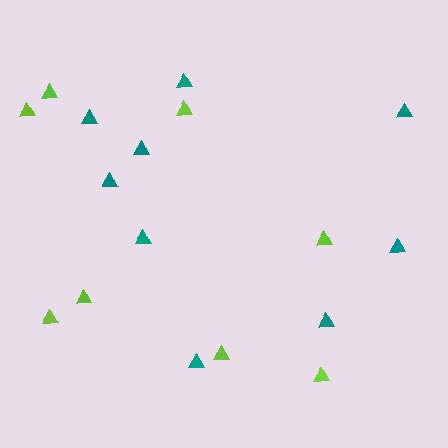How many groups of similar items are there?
There are 2 groups: one group of lime triangles (8) and one group of teal triangles (9).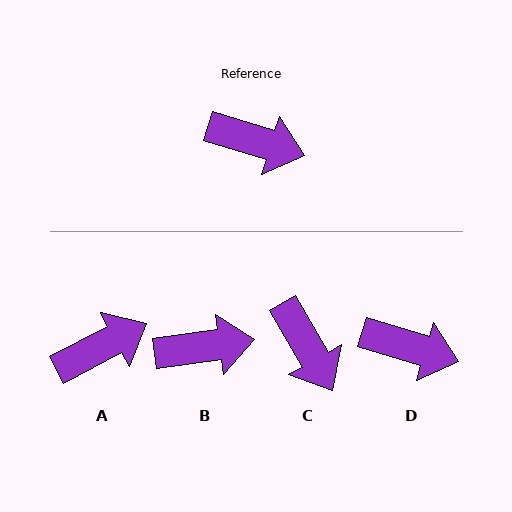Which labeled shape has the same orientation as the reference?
D.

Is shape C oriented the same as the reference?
No, it is off by about 43 degrees.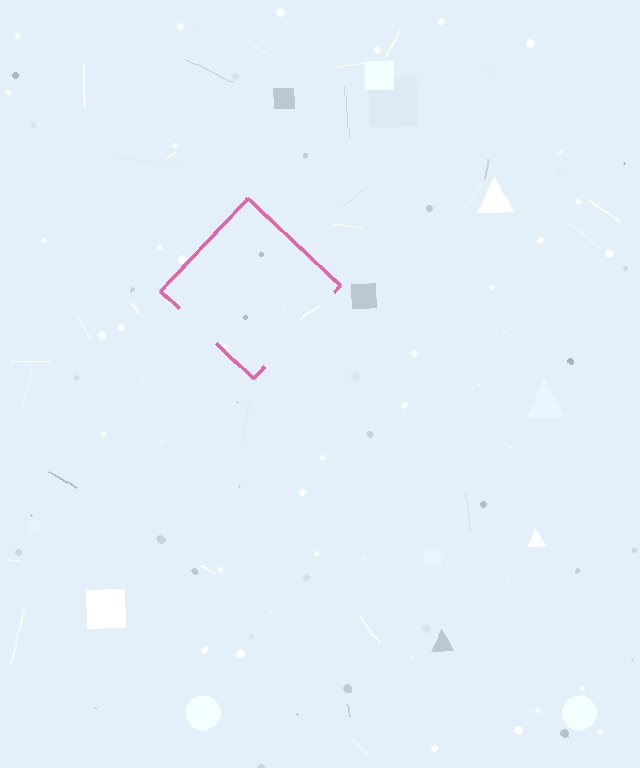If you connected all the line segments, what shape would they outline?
They would outline a diamond.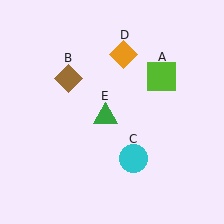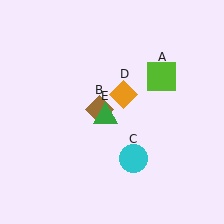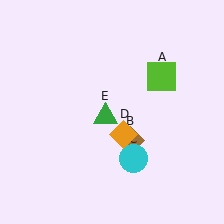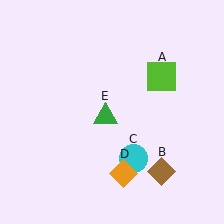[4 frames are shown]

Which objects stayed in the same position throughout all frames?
Lime square (object A) and cyan circle (object C) and green triangle (object E) remained stationary.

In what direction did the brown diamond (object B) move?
The brown diamond (object B) moved down and to the right.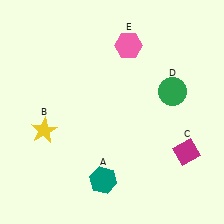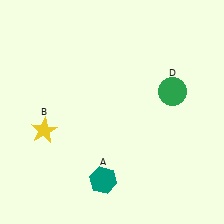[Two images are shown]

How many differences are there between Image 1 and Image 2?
There are 2 differences between the two images.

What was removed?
The magenta diamond (C), the pink hexagon (E) were removed in Image 2.